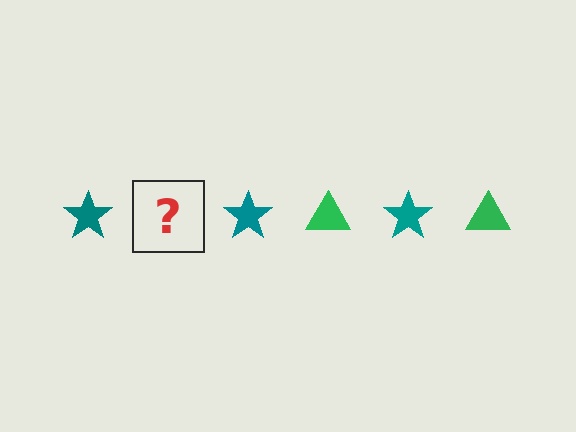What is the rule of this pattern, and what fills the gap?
The rule is that the pattern alternates between teal star and green triangle. The gap should be filled with a green triangle.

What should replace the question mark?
The question mark should be replaced with a green triangle.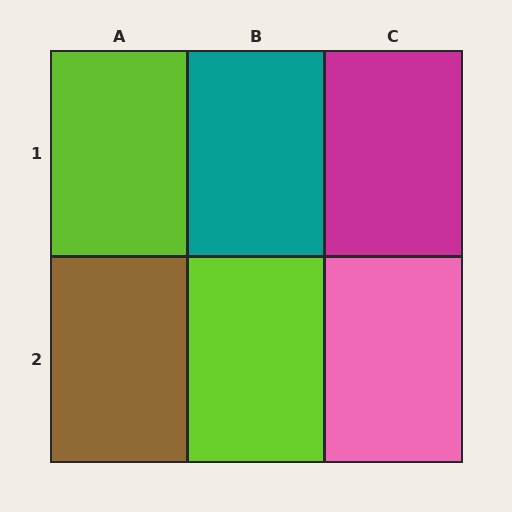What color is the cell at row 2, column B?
Lime.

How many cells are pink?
1 cell is pink.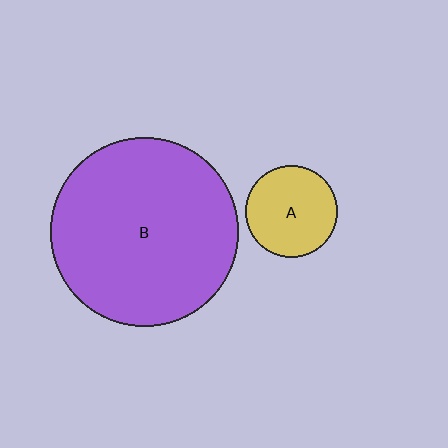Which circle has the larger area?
Circle B (purple).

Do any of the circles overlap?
No, none of the circles overlap.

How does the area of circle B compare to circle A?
Approximately 4.2 times.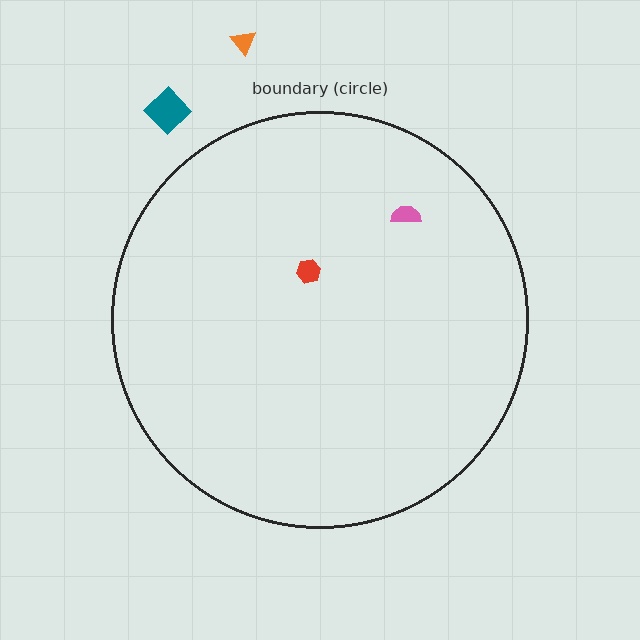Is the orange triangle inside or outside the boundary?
Outside.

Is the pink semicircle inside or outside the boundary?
Inside.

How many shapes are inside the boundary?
2 inside, 2 outside.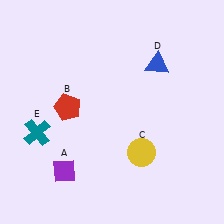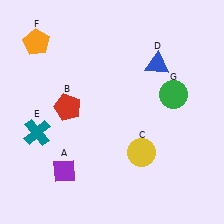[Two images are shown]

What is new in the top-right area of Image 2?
A green circle (G) was added in the top-right area of Image 2.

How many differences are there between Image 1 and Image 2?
There are 2 differences between the two images.